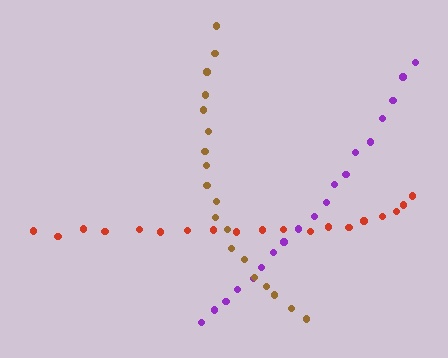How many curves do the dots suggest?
There are 3 distinct paths.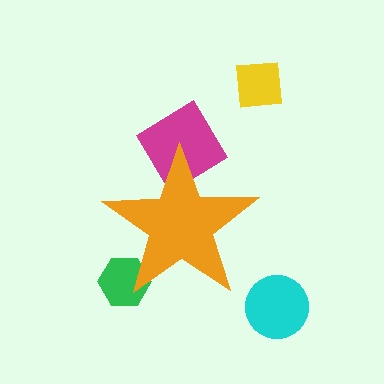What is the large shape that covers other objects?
An orange star.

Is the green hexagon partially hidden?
Yes, the green hexagon is partially hidden behind the orange star.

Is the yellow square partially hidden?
No, the yellow square is fully visible.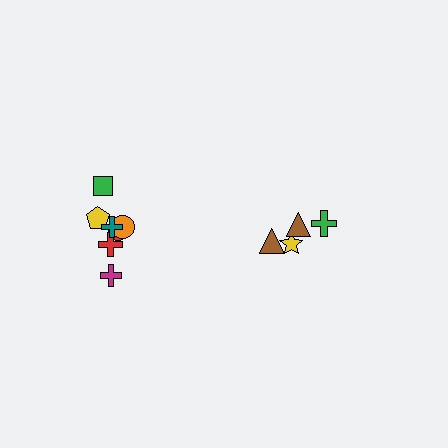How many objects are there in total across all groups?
There are 11 objects.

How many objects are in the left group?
There are 7 objects.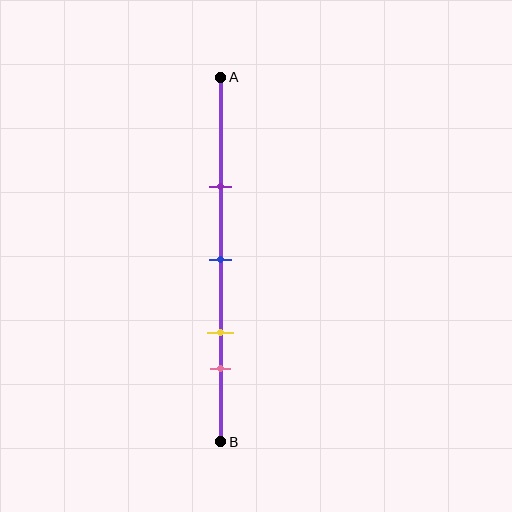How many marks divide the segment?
There are 4 marks dividing the segment.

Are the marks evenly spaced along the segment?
No, the marks are not evenly spaced.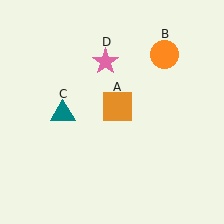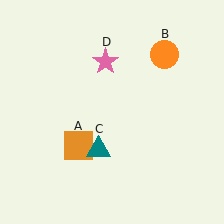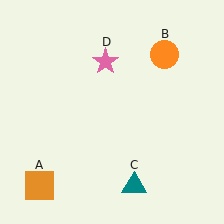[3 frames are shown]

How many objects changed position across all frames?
2 objects changed position: orange square (object A), teal triangle (object C).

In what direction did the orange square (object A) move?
The orange square (object A) moved down and to the left.